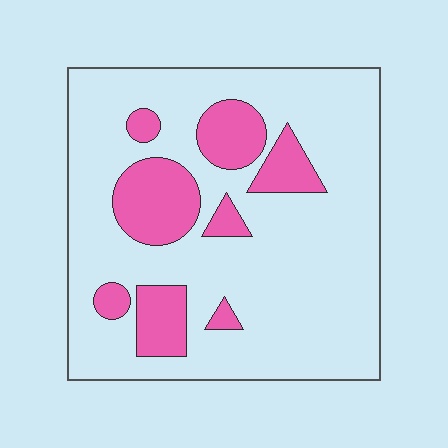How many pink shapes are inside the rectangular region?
8.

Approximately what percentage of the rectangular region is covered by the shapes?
Approximately 20%.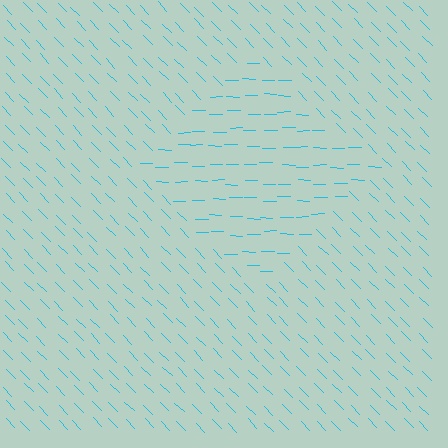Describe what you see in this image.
The image is filled with small cyan line segments. A diamond region in the image has lines oriented differently from the surrounding lines, creating a visible texture boundary.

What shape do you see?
I see a diamond.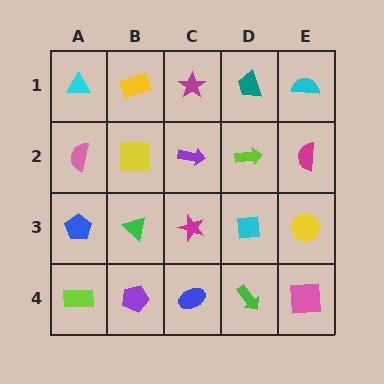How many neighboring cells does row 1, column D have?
3.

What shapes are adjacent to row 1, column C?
A purple arrow (row 2, column C), a yellow rectangle (row 1, column B), a teal trapezoid (row 1, column D).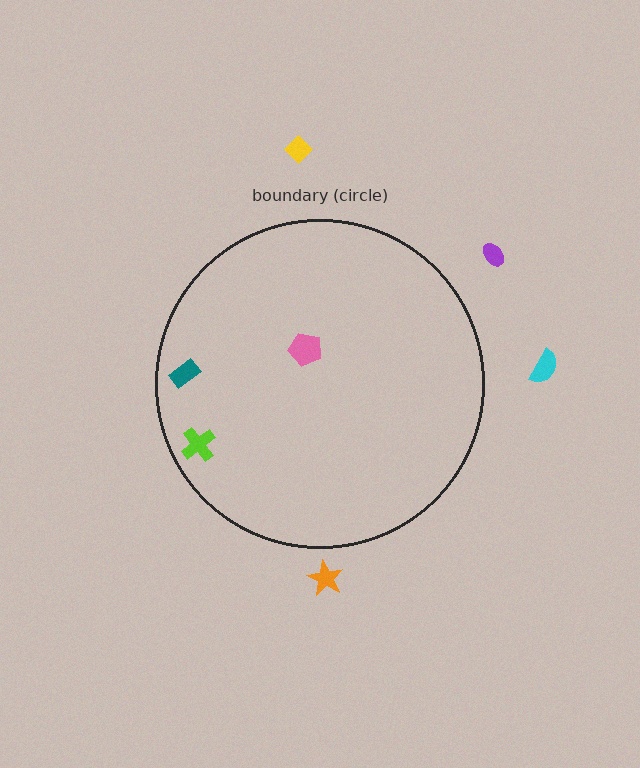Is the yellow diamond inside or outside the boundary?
Outside.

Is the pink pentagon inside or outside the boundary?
Inside.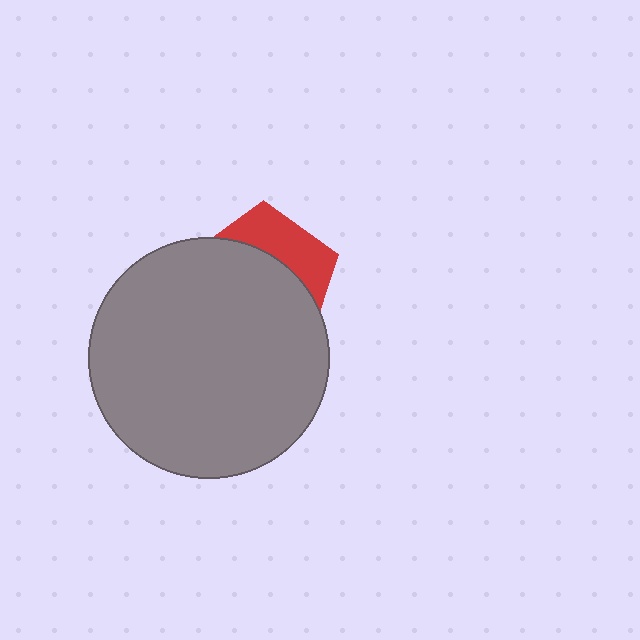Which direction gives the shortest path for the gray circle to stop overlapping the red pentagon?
Moving down gives the shortest separation.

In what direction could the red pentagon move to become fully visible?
The red pentagon could move up. That would shift it out from behind the gray circle entirely.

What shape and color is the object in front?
The object in front is a gray circle.